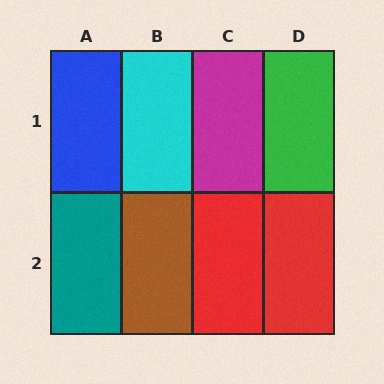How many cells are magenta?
1 cell is magenta.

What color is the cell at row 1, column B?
Cyan.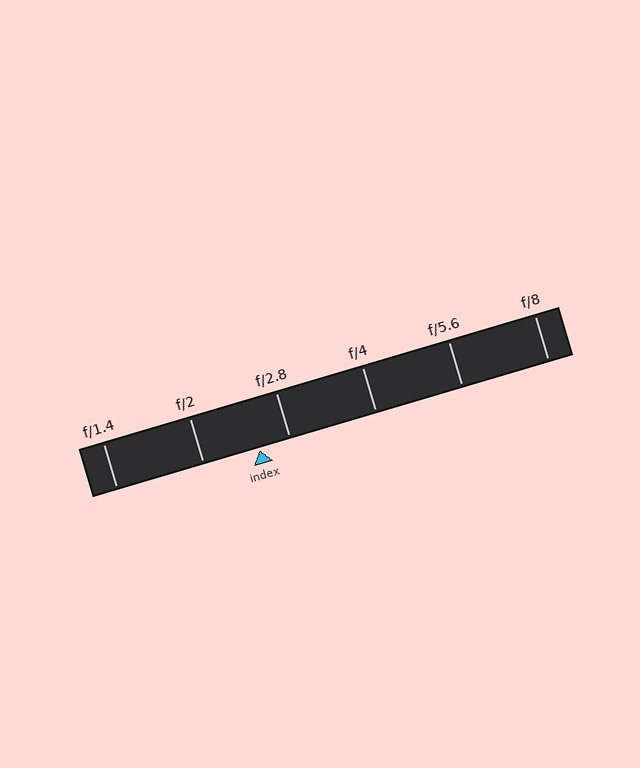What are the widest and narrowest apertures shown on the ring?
The widest aperture shown is f/1.4 and the narrowest is f/8.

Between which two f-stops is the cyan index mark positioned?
The index mark is between f/2 and f/2.8.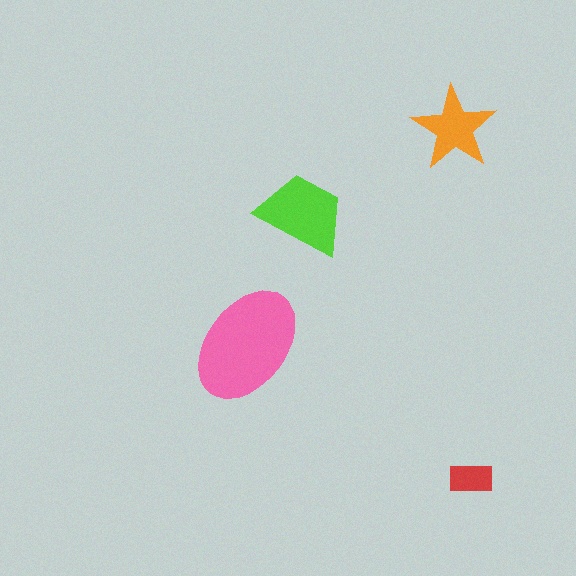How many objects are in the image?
There are 4 objects in the image.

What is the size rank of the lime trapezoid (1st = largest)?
2nd.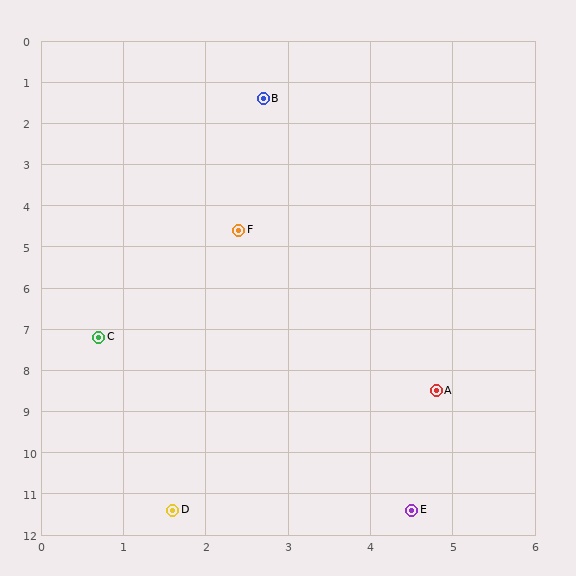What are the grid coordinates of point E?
Point E is at approximately (4.5, 11.4).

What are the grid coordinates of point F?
Point F is at approximately (2.4, 4.6).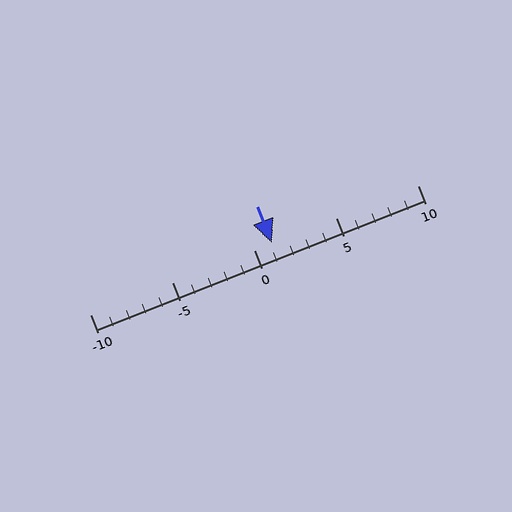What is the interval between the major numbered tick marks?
The major tick marks are spaced 5 units apart.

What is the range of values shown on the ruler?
The ruler shows values from -10 to 10.